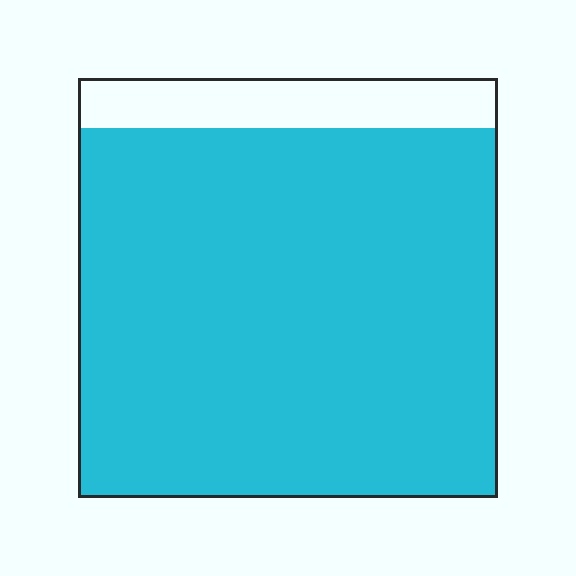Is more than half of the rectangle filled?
Yes.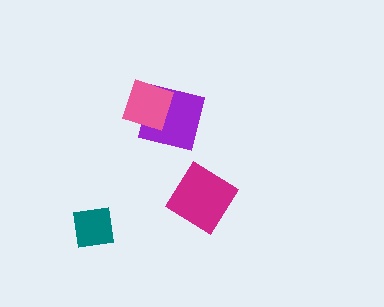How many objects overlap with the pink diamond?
1 object overlaps with the pink diamond.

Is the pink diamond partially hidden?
No, no other shape covers it.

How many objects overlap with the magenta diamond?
0 objects overlap with the magenta diamond.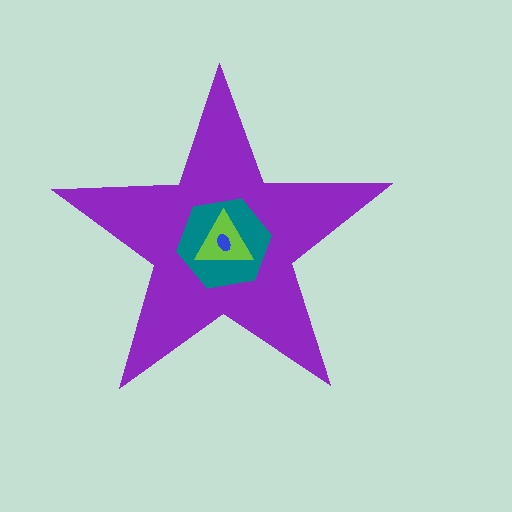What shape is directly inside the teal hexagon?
The lime triangle.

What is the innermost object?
The blue ellipse.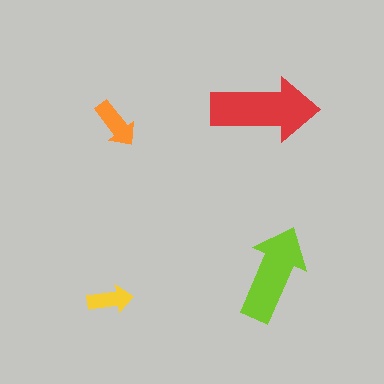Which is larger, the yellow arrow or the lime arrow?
The lime one.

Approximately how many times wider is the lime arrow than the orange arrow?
About 2 times wider.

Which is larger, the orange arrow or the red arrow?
The red one.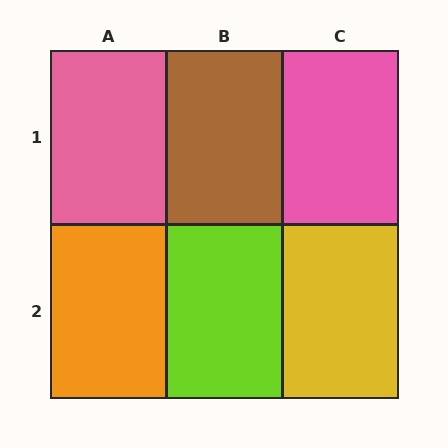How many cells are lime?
1 cell is lime.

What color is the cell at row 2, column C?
Yellow.